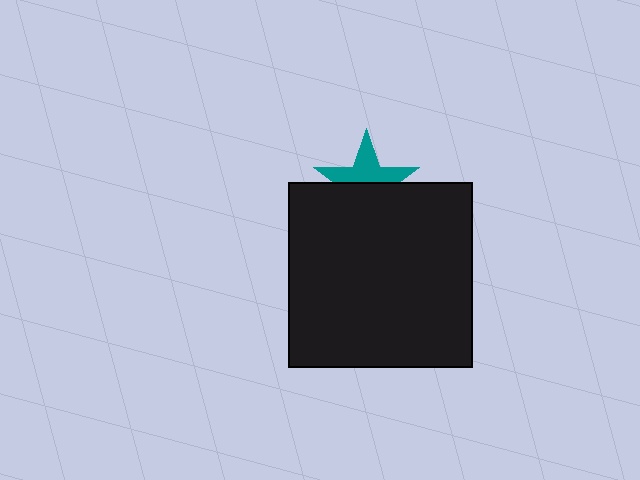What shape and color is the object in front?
The object in front is a black square.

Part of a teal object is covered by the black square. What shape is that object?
It is a star.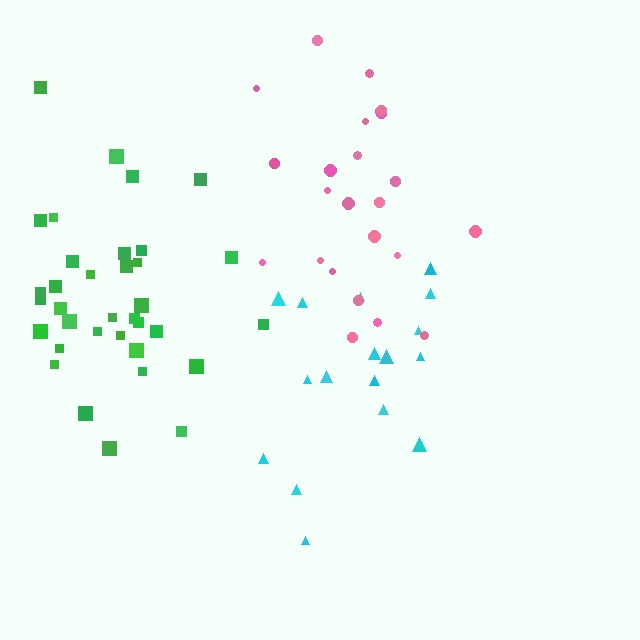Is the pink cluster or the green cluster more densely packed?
Green.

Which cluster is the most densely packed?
Green.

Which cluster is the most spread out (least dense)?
Cyan.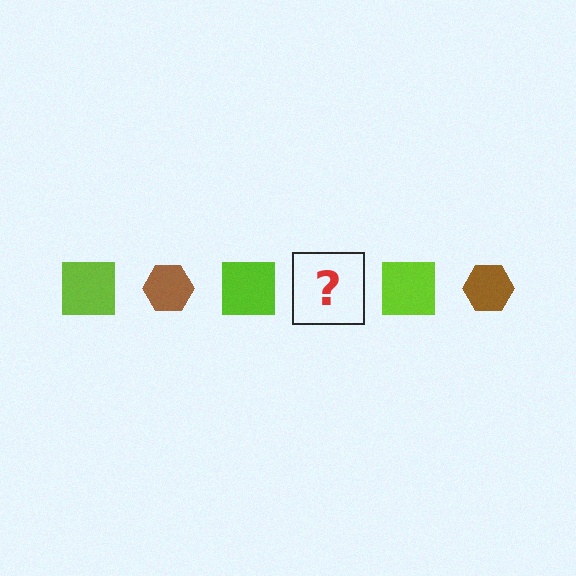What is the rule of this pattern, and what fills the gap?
The rule is that the pattern alternates between lime square and brown hexagon. The gap should be filled with a brown hexagon.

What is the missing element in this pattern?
The missing element is a brown hexagon.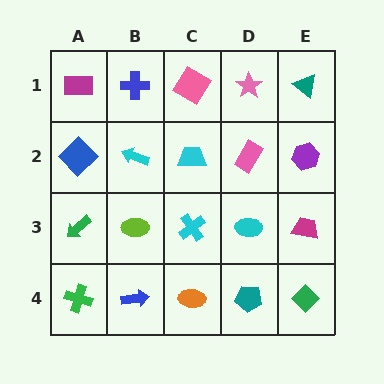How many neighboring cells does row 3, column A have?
3.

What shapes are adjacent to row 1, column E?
A purple hexagon (row 2, column E), a pink star (row 1, column D).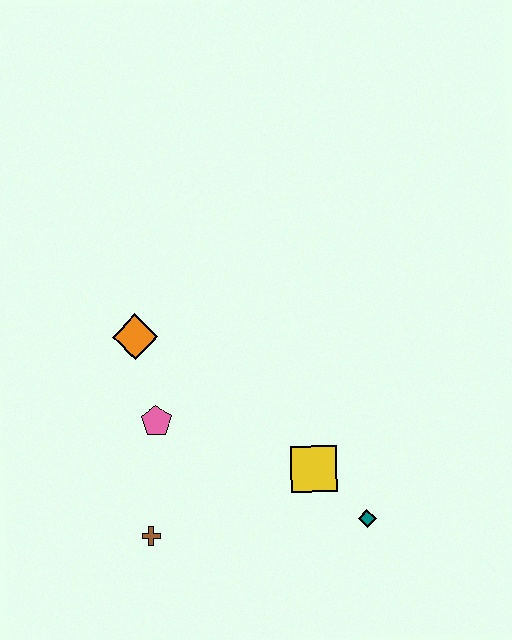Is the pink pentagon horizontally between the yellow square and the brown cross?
Yes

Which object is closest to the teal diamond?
The yellow square is closest to the teal diamond.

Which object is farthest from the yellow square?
The orange diamond is farthest from the yellow square.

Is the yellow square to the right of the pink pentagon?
Yes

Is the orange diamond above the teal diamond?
Yes